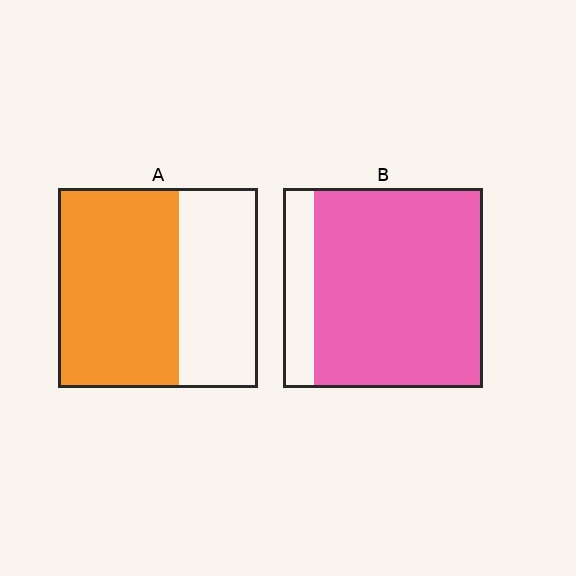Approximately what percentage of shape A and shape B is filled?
A is approximately 60% and B is approximately 85%.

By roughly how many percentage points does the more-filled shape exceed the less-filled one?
By roughly 25 percentage points (B over A).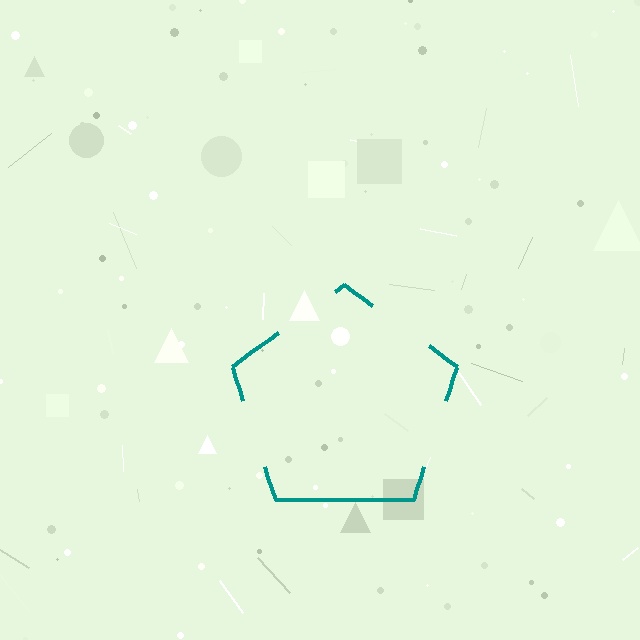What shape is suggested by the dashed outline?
The dashed outline suggests a pentagon.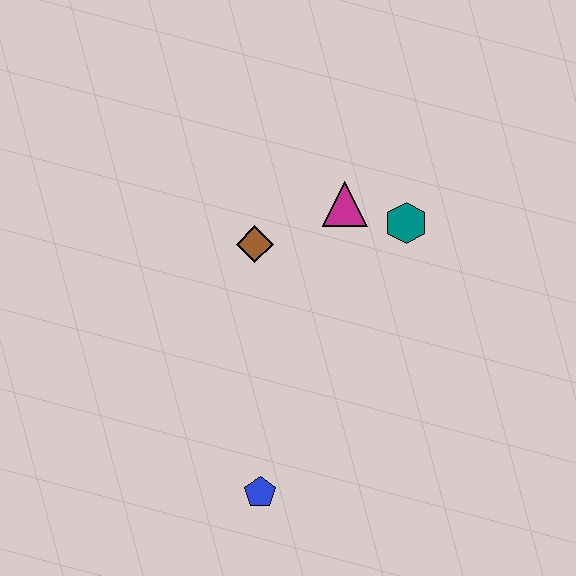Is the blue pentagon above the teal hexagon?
No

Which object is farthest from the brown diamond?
The blue pentagon is farthest from the brown diamond.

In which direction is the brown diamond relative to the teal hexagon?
The brown diamond is to the left of the teal hexagon.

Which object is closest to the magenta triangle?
The teal hexagon is closest to the magenta triangle.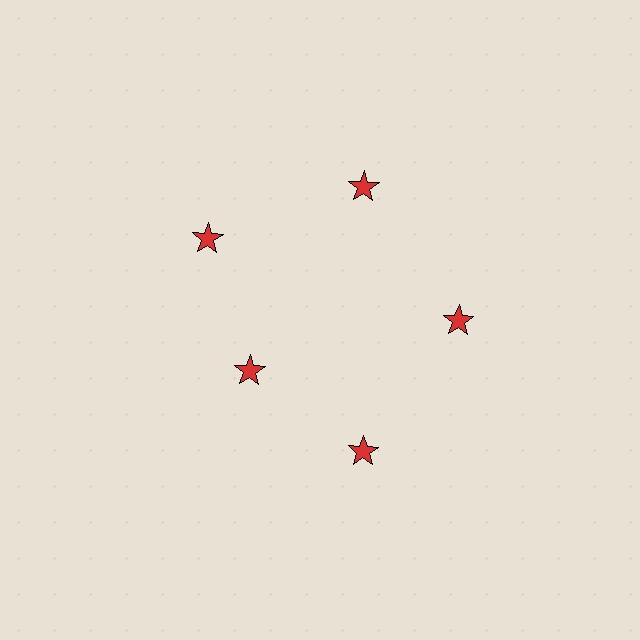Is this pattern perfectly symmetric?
No. The 5 red stars are arranged in a ring, but one element near the 8 o'clock position is pulled inward toward the center, breaking the 5-fold rotational symmetry.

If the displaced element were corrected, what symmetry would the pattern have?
It would have 5-fold rotational symmetry — the pattern would map onto itself every 72 degrees.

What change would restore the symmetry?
The symmetry would be restored by moving it outward, back onto the ring so that all 5 stars sit at equal angles and equal distance from the center.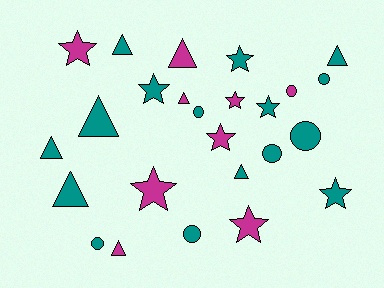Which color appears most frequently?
Teal, with 16 objects.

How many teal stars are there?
There are 4 teal stars.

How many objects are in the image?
There are 25 objects.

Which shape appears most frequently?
Star, with 9 objects.